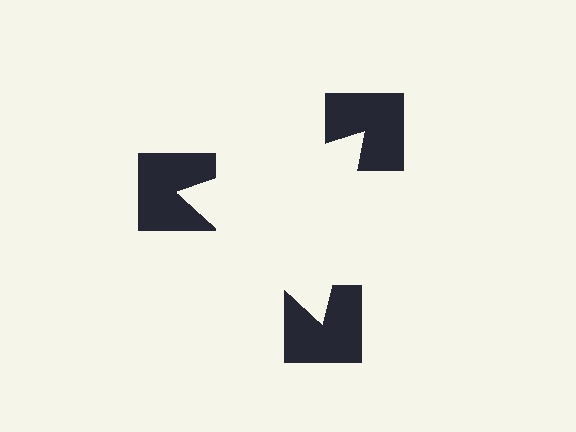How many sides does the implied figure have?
3 sides.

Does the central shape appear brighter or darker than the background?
It typically appears slightly brighter than the background, even though no actual brightness change is drawn.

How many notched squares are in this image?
There are 3 — one at each vertex of the illusory triangle.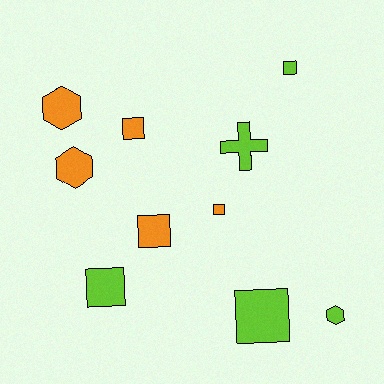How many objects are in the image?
There are 10 objects.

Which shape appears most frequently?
Square, with 6 objects.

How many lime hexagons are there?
There is 1 lime hexagon.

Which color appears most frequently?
Orange, with 5 objects.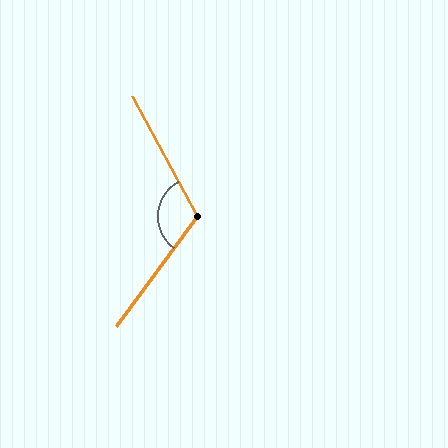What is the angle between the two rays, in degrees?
Approximately 115 degrees.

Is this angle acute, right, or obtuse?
It is obtuse.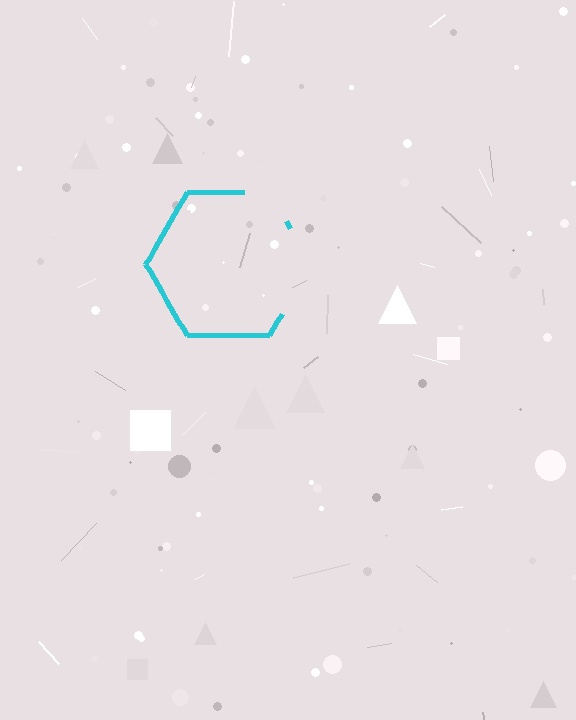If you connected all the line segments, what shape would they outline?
They would outline a hexagon.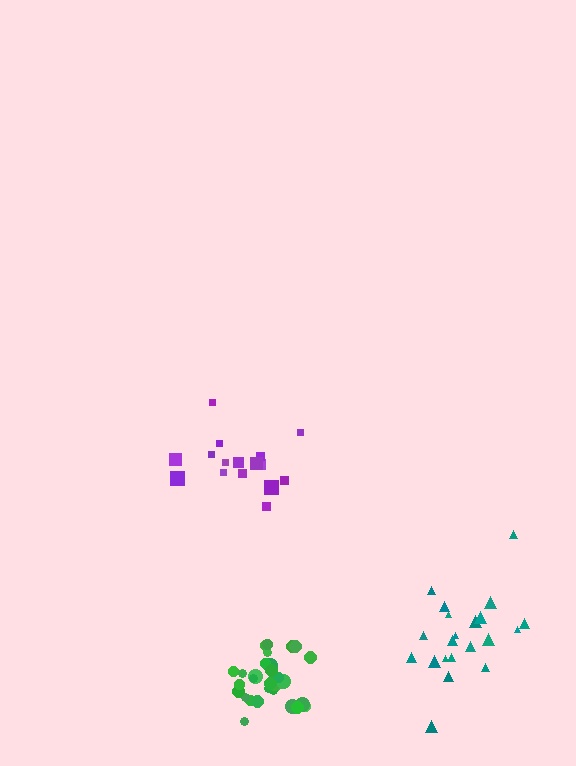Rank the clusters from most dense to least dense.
green, teal, purple.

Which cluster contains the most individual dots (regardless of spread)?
Green (30).